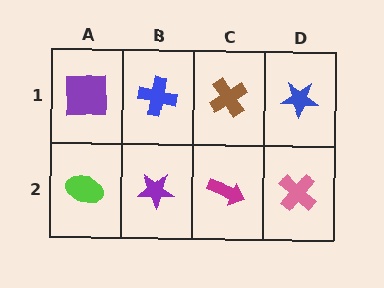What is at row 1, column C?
A brown cross.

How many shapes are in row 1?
4 shapes.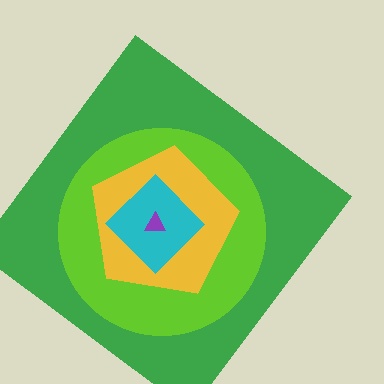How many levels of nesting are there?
5.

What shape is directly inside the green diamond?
The lime circle.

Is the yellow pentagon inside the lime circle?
Yes.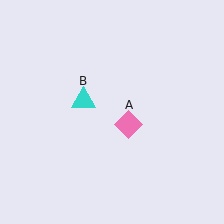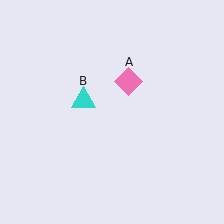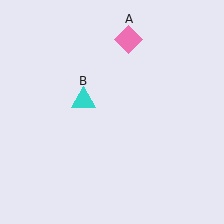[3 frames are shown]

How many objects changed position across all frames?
1 object changed position: pink diamond (object A).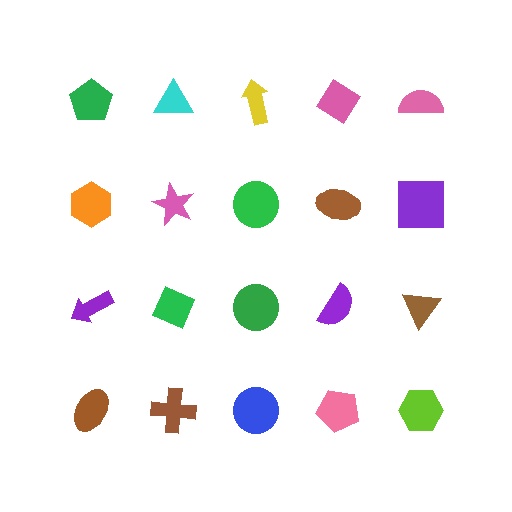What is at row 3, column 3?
A green circle.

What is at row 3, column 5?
A brown triangle.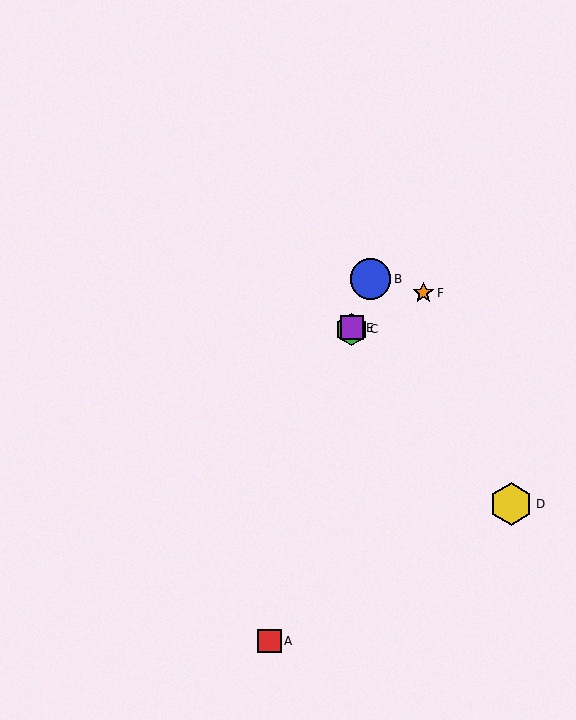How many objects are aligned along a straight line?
3 objects (B, C, E) are aligned along a straight line.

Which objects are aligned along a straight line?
Objects B, C, E are aligned along a straight line.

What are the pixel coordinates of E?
Object E is at (352, 328).